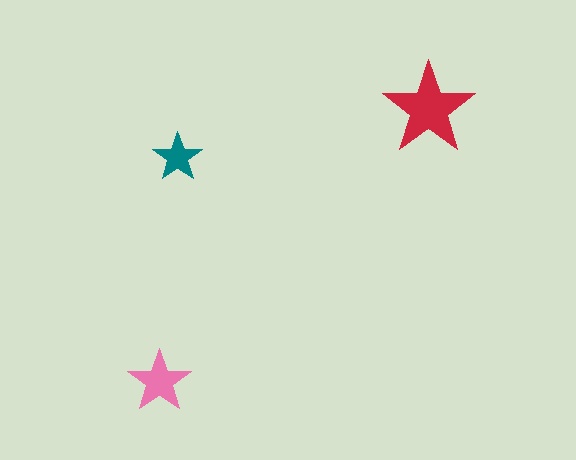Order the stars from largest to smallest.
the red one, the pink one, the teal one.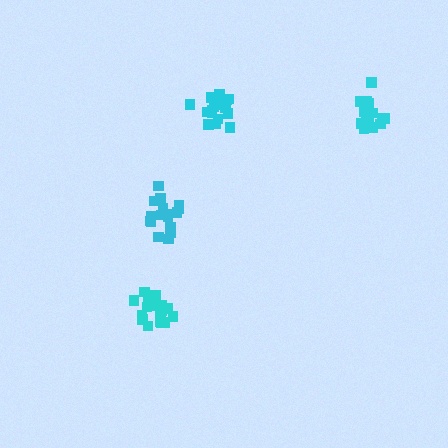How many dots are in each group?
Group 1: 17 dots, Group 2: 16 dots, Group 3: 17 dots, Group 4: 19 dots (69 total).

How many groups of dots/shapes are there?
There are 4 groups.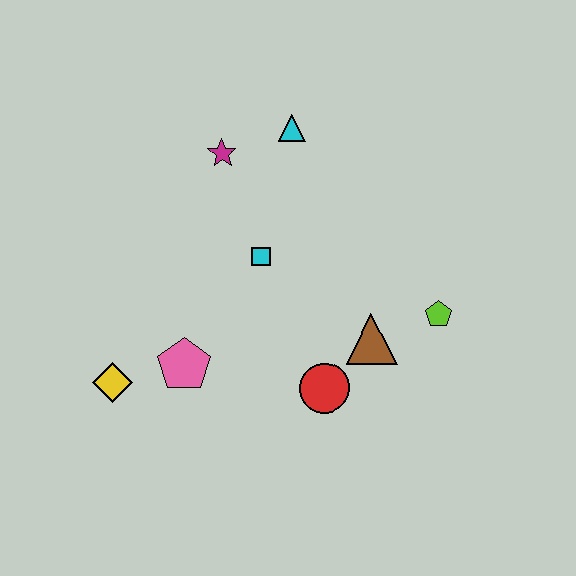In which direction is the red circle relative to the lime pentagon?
The red circle is to the left of the lime pentagon.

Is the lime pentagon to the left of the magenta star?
No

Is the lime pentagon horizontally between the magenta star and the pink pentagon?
No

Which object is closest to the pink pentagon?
The yellow diamond is closest to the pink pentagon.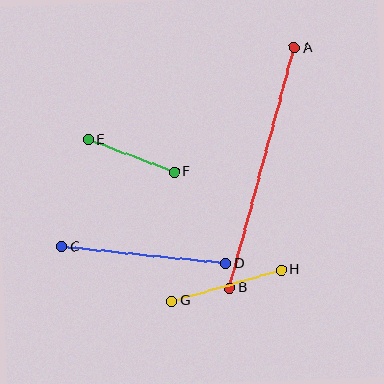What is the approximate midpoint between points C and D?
The midpoint is at approximately (144, 255) pixels.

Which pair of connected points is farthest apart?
Points A and B are farthest apart.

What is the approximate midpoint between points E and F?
The midpoint is at approximately (131, 156) pixels.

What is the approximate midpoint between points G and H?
The midpoint is at approximately (227, 285) pixels.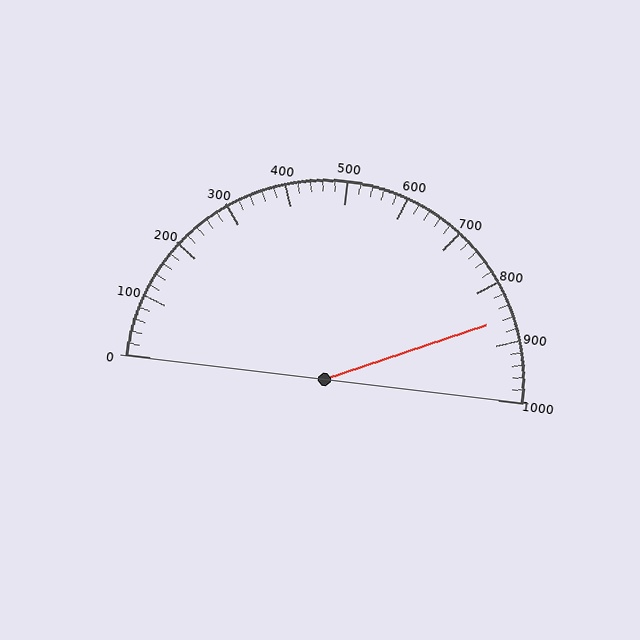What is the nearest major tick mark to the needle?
The nearest major tick mark is 900.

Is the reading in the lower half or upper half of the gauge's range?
The reading is in the upper half of the range (0 to 1000).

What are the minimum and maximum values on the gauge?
The gauge ranges from 0 to 1000.